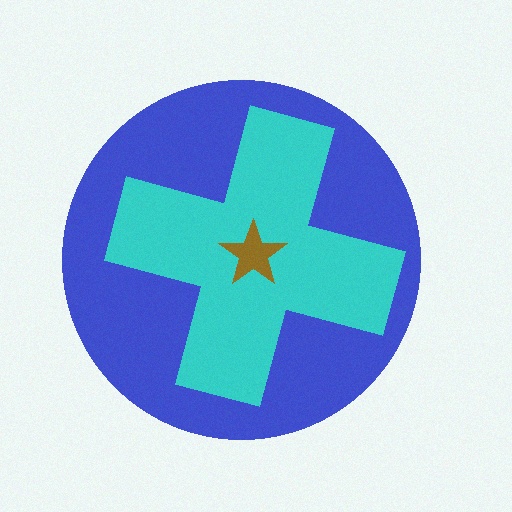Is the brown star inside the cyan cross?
Yes.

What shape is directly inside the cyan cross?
The brown star.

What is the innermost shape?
The brown star.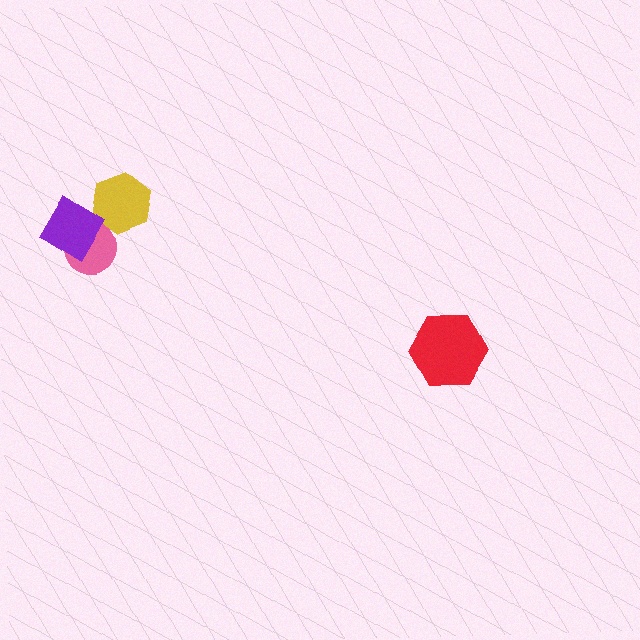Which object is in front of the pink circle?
The purple diamond is in front of the pink circle.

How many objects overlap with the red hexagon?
0 objects overlap with the red hexagon.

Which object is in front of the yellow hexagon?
The purple diamond is in front of the yellow hexagon.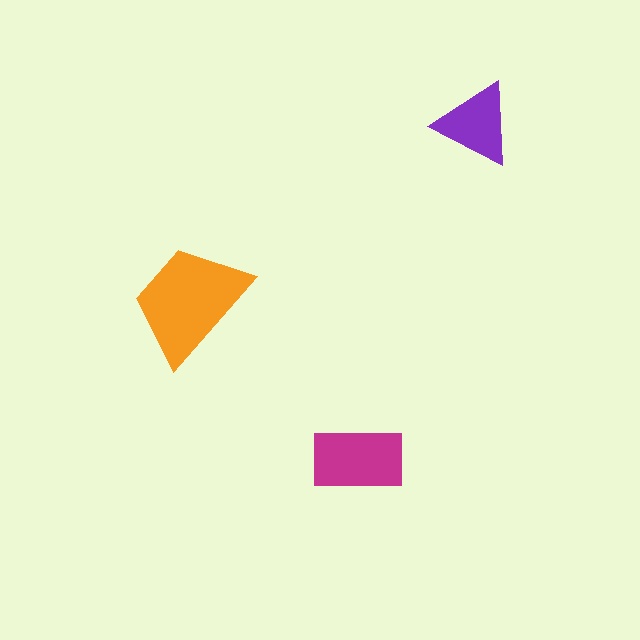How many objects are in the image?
There are 3 objects in the image.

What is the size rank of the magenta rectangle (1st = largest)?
2nd.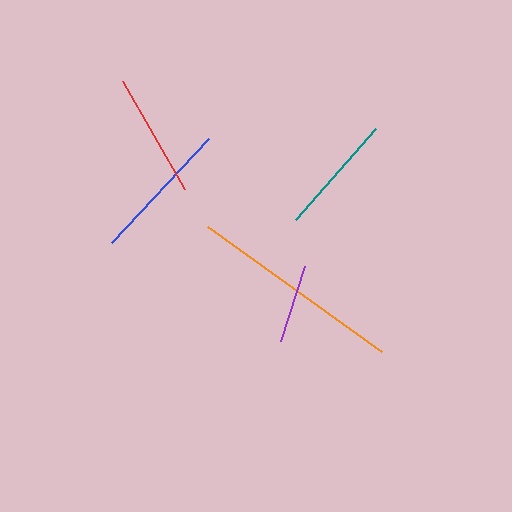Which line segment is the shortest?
The purple line is the shortest at approximately 80 pixels.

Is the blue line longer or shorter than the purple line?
The blue line is longer than the purple line.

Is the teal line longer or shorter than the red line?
The red line is longer than the teal line.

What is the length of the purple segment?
The purple segment is approximately 80 pixels long.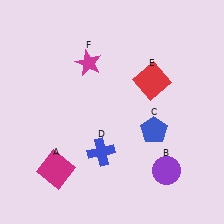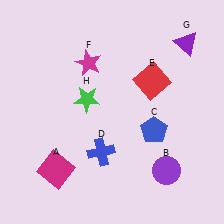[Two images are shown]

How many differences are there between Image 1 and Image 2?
There are 2 differences between the two images.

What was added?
A purple triangle (G), a green star (H) were added in Image 2.